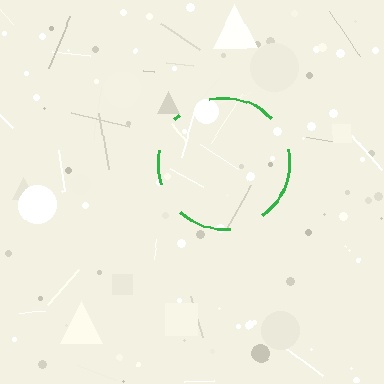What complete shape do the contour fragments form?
The contour fragments form a circle.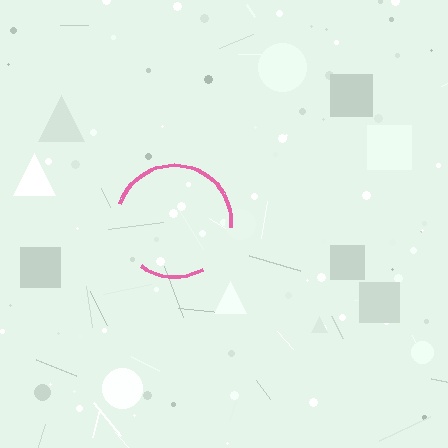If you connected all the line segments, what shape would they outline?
They would outline a circle.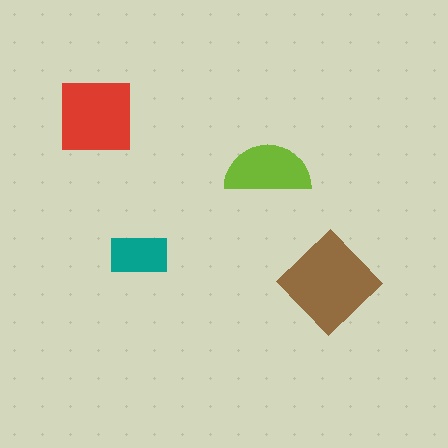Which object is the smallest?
The teal rectangle.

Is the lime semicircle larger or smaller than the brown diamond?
Smaller.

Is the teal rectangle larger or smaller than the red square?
Smaller.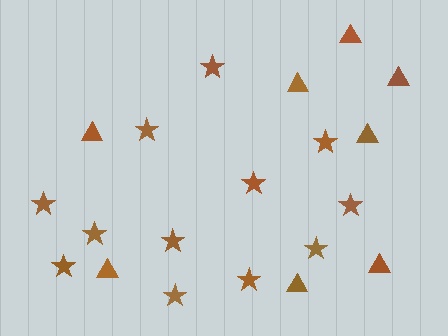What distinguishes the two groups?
There are 2 groups: one group of stars (12) and one group of triangles (8).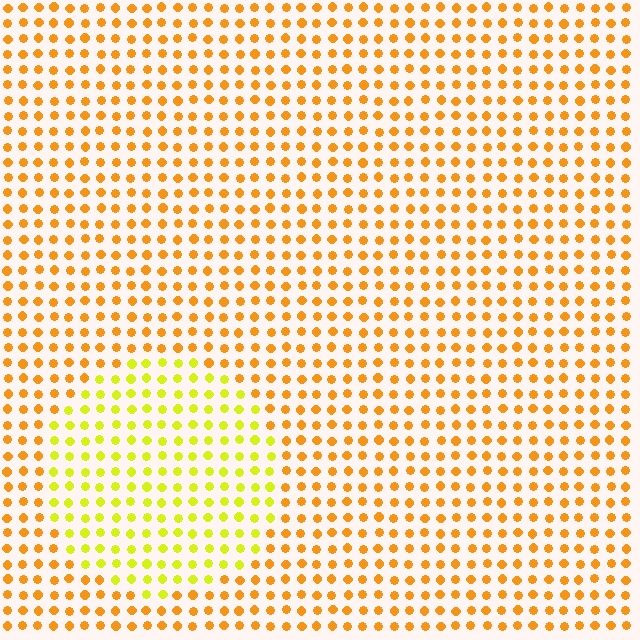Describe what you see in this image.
The image is filled with small orange elements in a uniform arrangement. A circle-shaped region is visible where the elements are tinted to a slightly different hue, forming a subtle color boundary.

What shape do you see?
I see a circle.